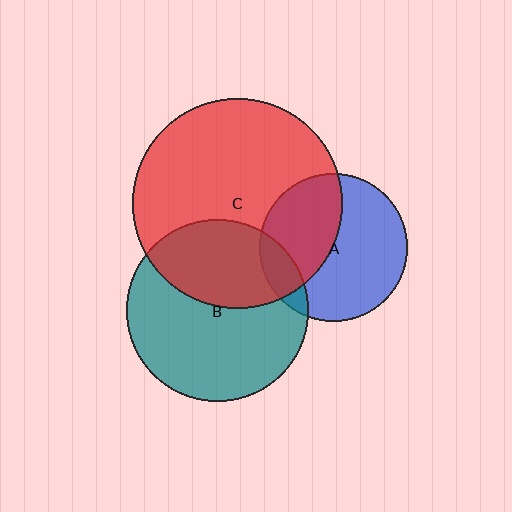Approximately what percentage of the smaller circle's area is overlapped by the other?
Approximately 15%.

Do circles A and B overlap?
Yes.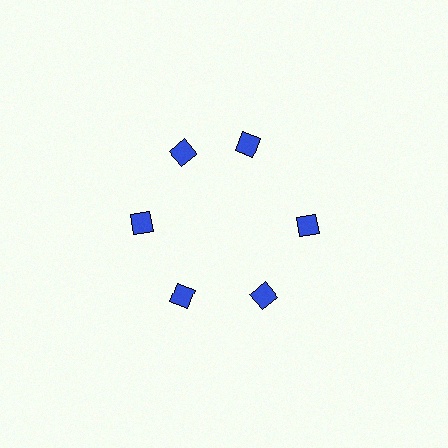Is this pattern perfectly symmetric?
No. The 6 blue squares are arranged in a ring, but one element near the 1 o'clock position is rotated out of alignment along the ring, breaking the 6-fold rotational symmetry.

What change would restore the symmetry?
The symmetry would be restored by rotating it back into even spacing with its neighbors so that all 6 squares sit at equal angles and equal distance from the center.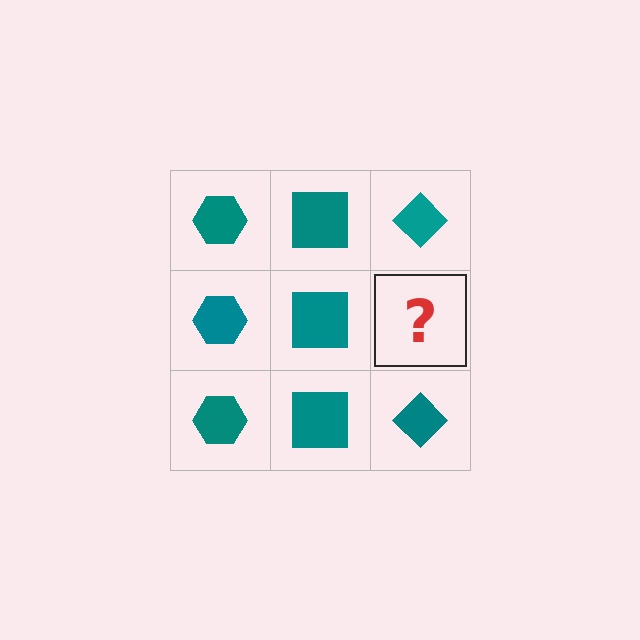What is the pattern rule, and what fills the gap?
The rule is that each column has a consistent shape. The gap should be filled with a teal diamond.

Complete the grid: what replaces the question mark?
The question mark should be replaced with a teal diamond.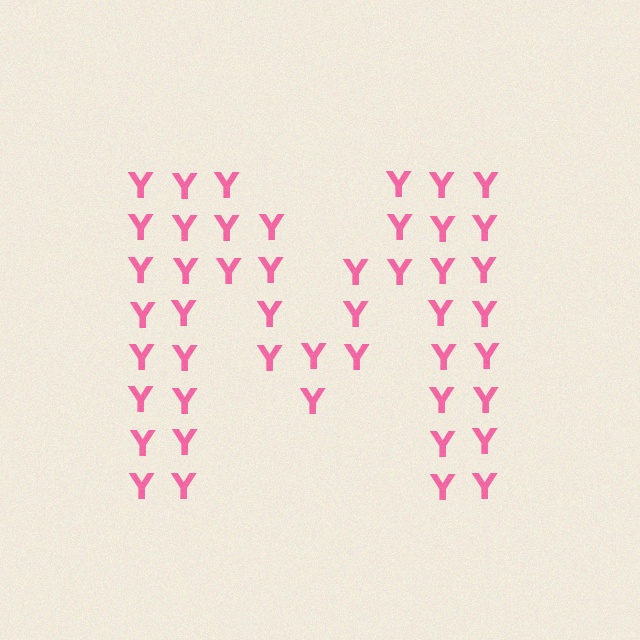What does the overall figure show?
The overall figure shows the letter M.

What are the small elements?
The small elements are letter Y's.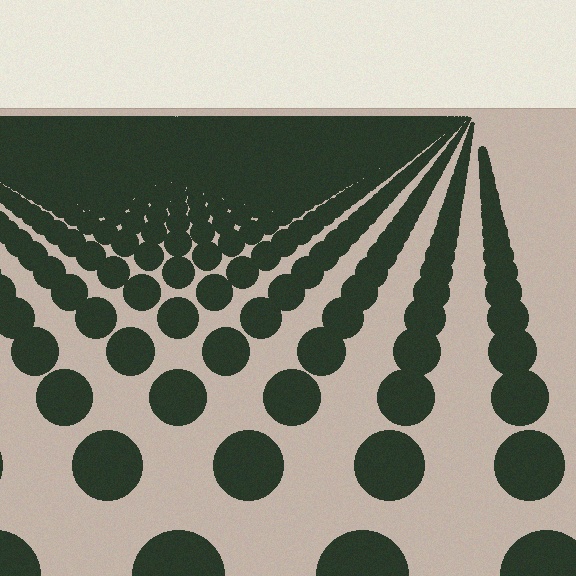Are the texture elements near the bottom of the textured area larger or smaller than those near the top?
Larger. Near the bottom, elements are closer to the viewer and appear at a bigger on-screen size.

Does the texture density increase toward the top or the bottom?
Density increases toward the top.